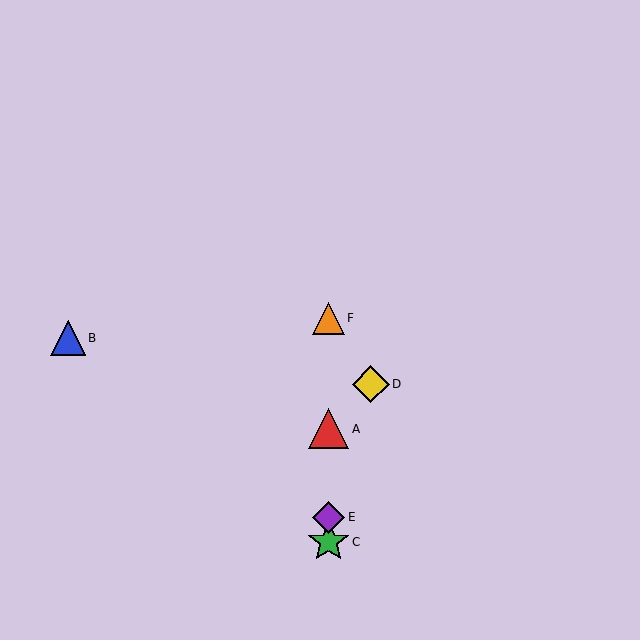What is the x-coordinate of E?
Object E is at x≈329.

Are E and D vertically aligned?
No, E is at x≈329 and D is at x≈371.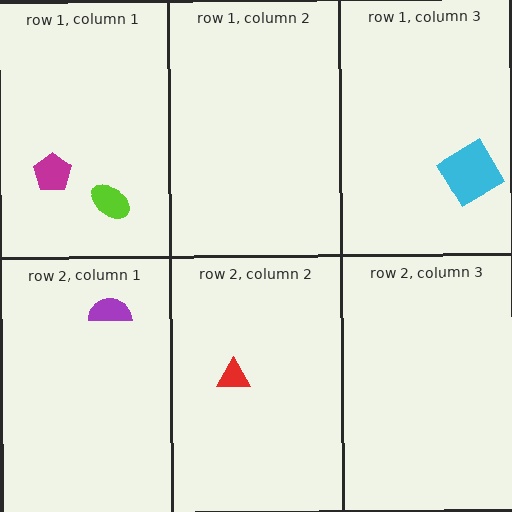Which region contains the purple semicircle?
The row 2, column 1 region.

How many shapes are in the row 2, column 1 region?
1.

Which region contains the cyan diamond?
The row 1, column 3 region.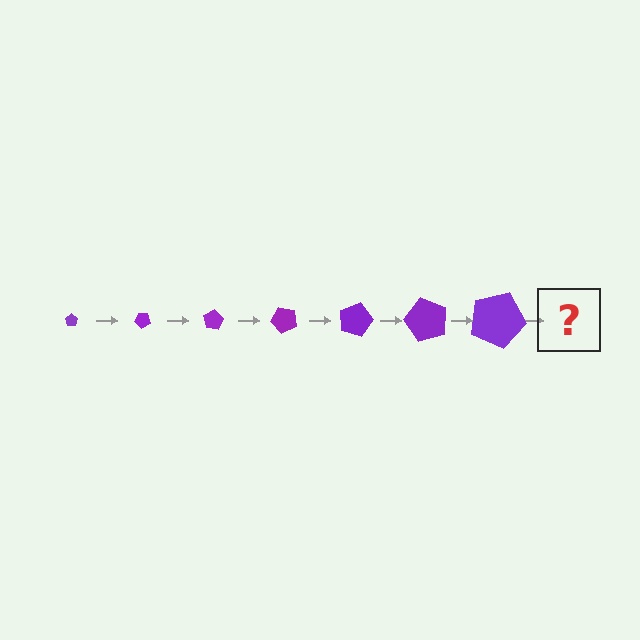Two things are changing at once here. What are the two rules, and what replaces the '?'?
The two rules are that the pentagon grows larger each step and it rotates 40 degrees each step. The '?' should be a pentagon, larger than the previous one and rotated 280 degrees from the start.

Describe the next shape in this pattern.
It should be a pentagon, larger than the previous one and rotated 280 degrees from the start.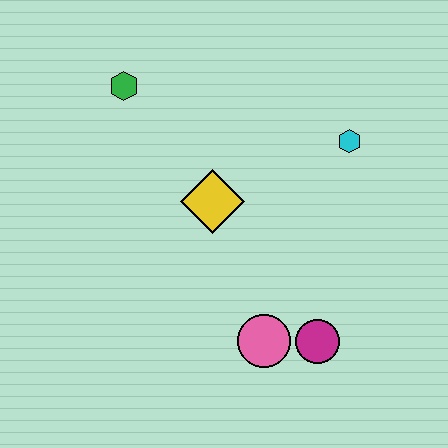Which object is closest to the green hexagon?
The yellow diamond is closest to the green hexagon.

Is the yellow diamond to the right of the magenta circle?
No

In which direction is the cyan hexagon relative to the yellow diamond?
The cyan hexagon is to the right of the yellow diamond.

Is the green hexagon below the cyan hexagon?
No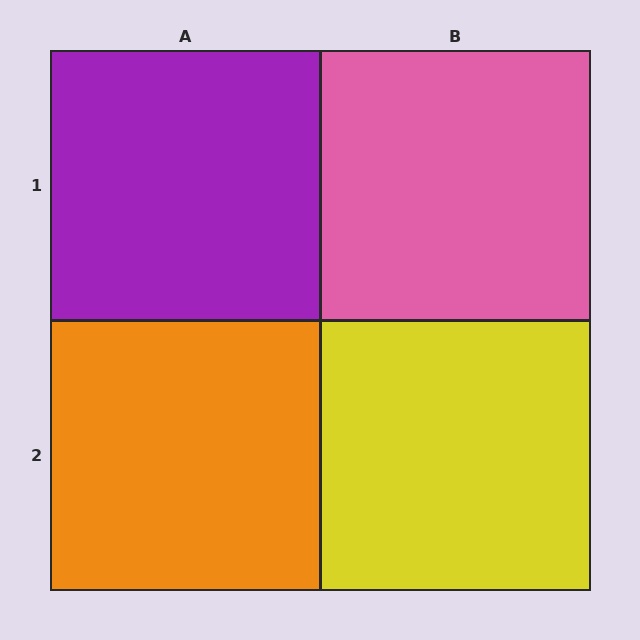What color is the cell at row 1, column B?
Pink.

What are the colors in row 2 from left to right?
Orange, yellow.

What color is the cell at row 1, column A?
Purple.